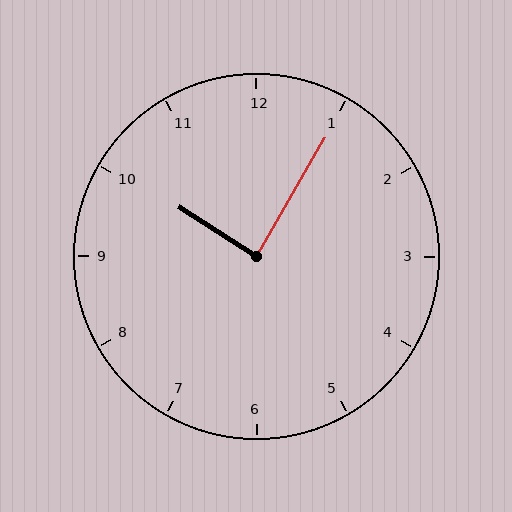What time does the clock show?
10:05.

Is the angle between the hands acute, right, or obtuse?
It is right.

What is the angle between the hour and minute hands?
Approximately 88 degrees.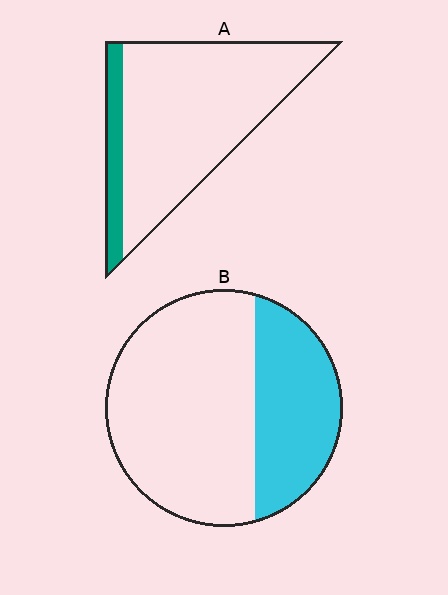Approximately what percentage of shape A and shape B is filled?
A is approximately 15% and B is approximately 35%.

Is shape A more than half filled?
No.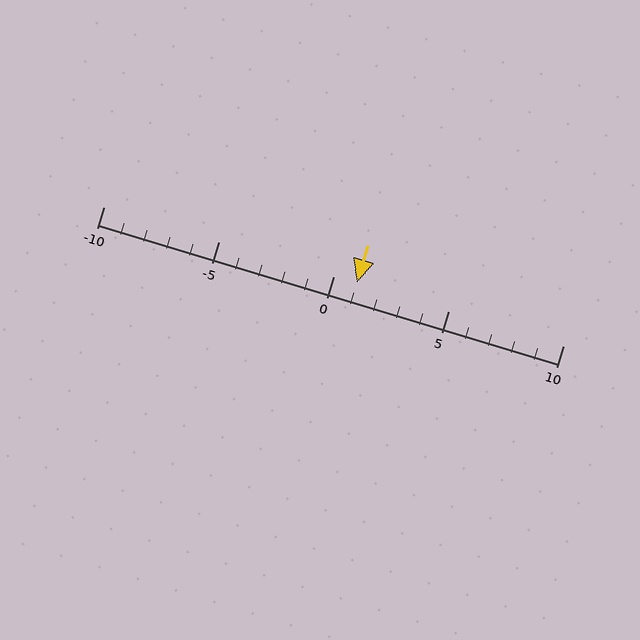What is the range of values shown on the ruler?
The ruler shows values from -10 to 10.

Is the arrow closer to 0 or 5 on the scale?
The arrow is closer to 0.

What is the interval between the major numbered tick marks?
The major tick marks are spaced 5 units apart.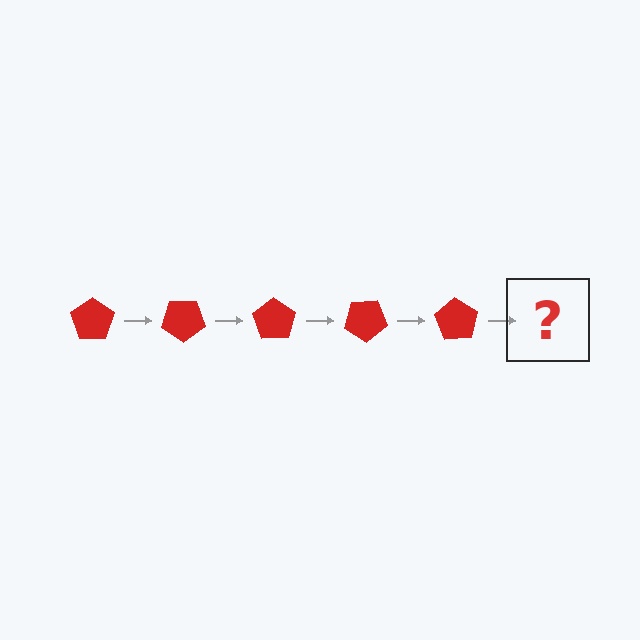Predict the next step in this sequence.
The next step is a red pentagon rotated 175 degrees.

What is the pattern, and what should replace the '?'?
The pattern is that the pentagon rotates 35 degrees each step. The '?' should be a red pentagon rotated 175 degrees.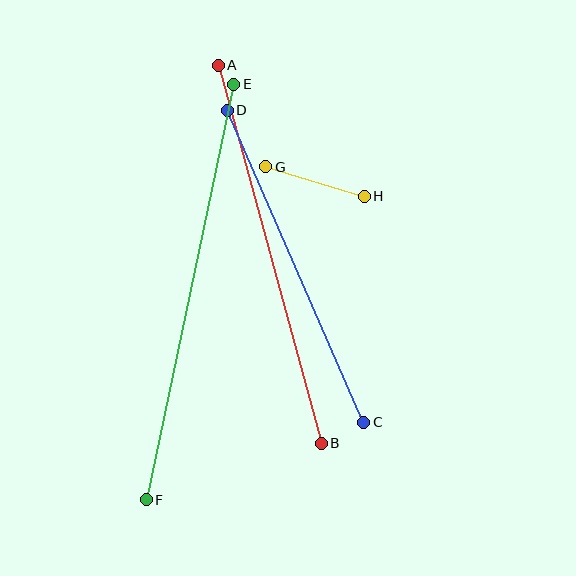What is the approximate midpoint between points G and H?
The midpoint is at approximately (315, 182) pixels.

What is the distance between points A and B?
The distance is approximately 392 pixels.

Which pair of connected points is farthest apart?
Points E and F are farthest apart.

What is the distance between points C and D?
The distance is approximately 341 pixels.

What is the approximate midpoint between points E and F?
The midpoint is at approximately (190, 292) pixels.